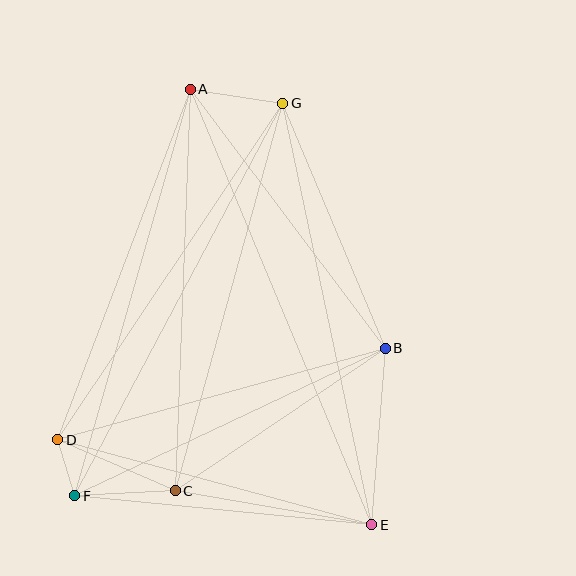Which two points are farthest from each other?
Points A and E are farthest from each other.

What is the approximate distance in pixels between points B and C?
The distance between B and C is approximately 254 pixels.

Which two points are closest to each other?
Points D and F are closest to each other.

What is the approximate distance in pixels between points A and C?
The distance between A and C is approximately 402 pixels.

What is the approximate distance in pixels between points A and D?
The distance between A and D is approximately 375 pixels.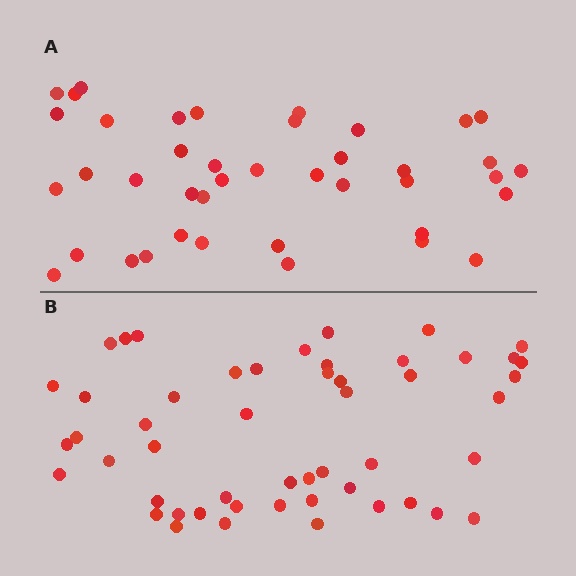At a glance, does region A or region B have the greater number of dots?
Region B (the bottom region) has more dots.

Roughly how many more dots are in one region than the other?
Region B has roughly 10 or so more dots than region A.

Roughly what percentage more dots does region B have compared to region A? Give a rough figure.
About 25% more.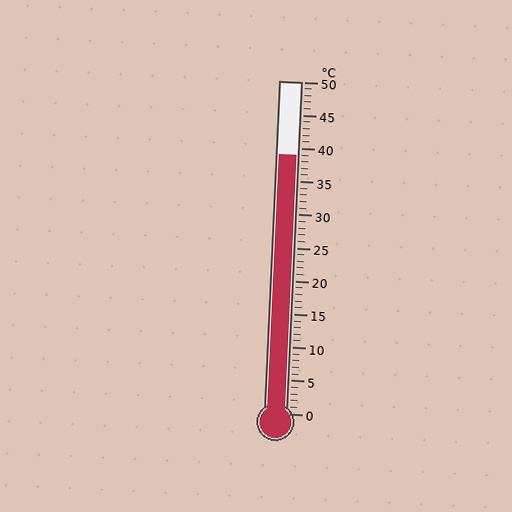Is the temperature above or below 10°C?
The temperature is above 10°C.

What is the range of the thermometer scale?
The thermometer scale ranges from 0°C to 50°C.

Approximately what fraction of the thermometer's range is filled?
The thermometer is filled to approximately 80% of its range.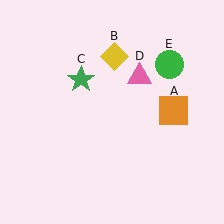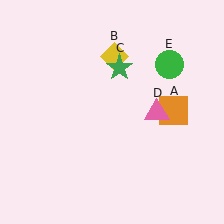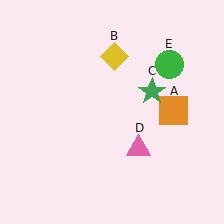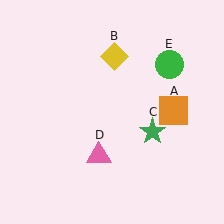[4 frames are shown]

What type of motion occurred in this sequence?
The green star (object C), pink triangle (object D) rotated clockwise around the center of the scene.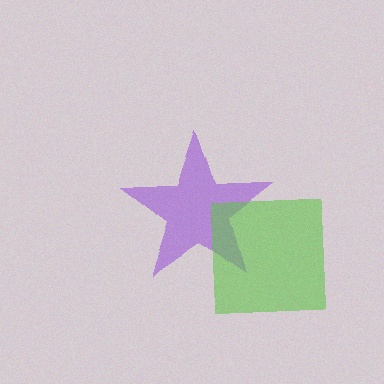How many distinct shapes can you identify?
There are 2 distinct shapes: a purple star, a lime square.